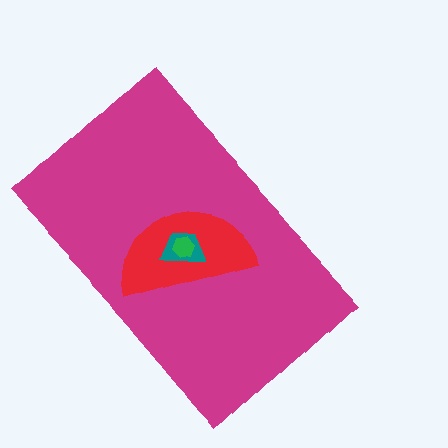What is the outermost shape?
The magenta rectangle.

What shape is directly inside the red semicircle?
The teal trapezoid.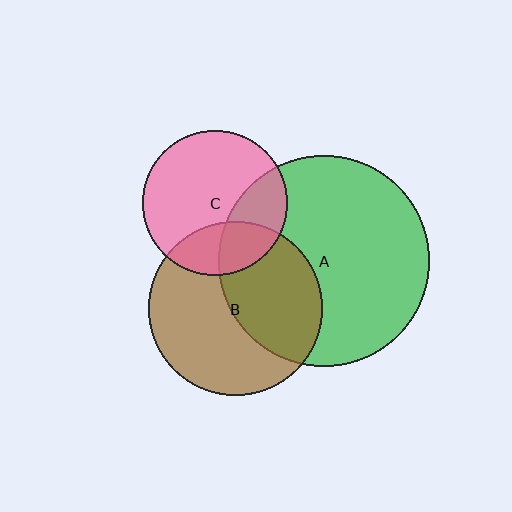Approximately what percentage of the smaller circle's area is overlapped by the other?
Approximately 25%.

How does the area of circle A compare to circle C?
Approximately 2.1 times.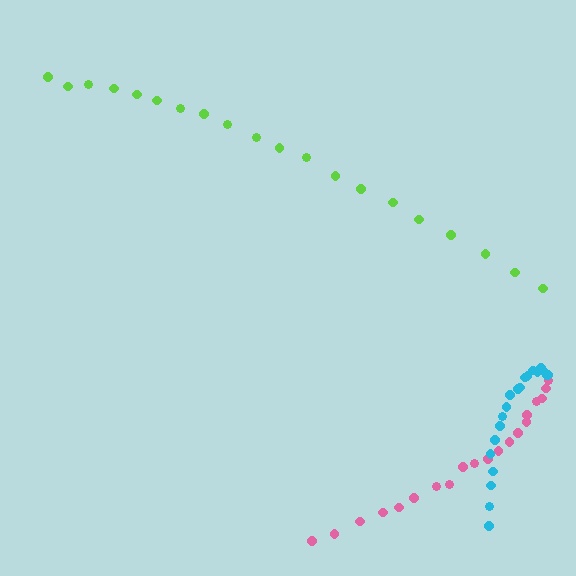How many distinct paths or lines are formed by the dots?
There are 3 distinct paths.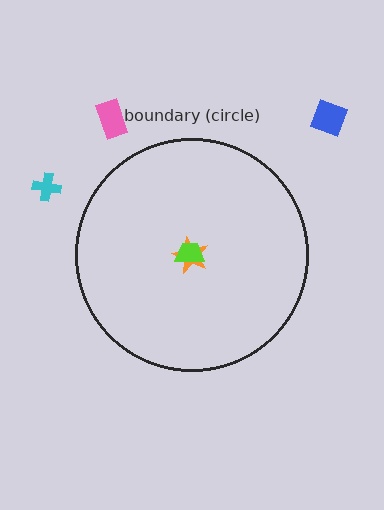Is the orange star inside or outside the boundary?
Inside.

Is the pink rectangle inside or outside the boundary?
Outside.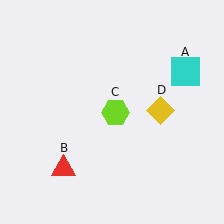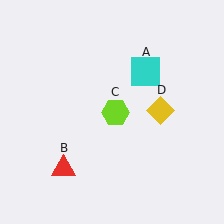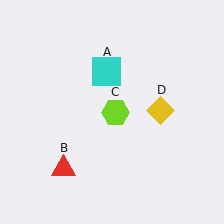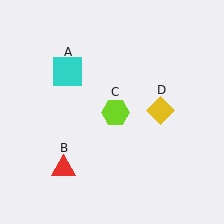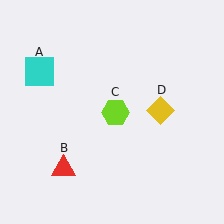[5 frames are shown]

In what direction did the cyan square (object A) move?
The cyan square (object A) moved left.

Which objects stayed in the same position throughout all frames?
Red triangle (object B) and lime hexagon (object C) and yellow diamond (object D) remained stationary.